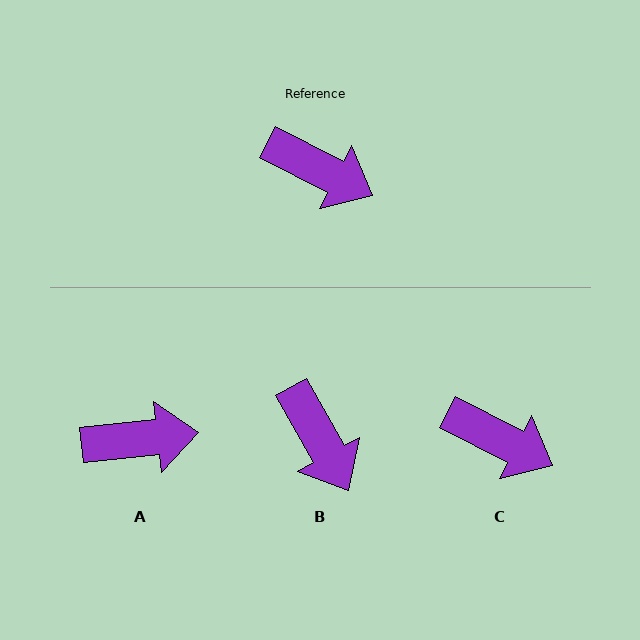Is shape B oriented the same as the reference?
No, it is off by about 34 degrees.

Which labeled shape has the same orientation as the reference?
C.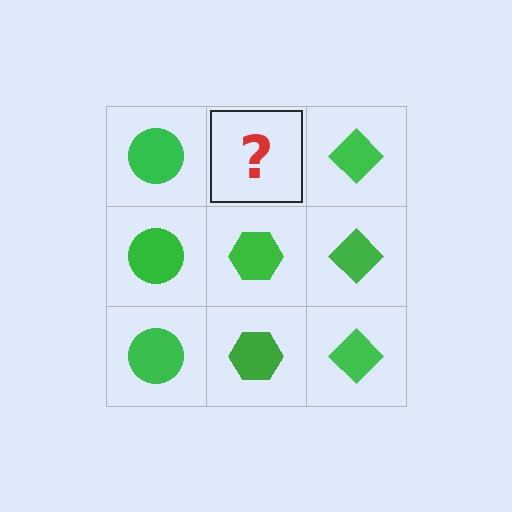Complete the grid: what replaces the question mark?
The question mark should be replaced with a green hexagon.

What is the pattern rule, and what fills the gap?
The rule is that each column has a consistent shape. The gap should be filled with a green hexagon.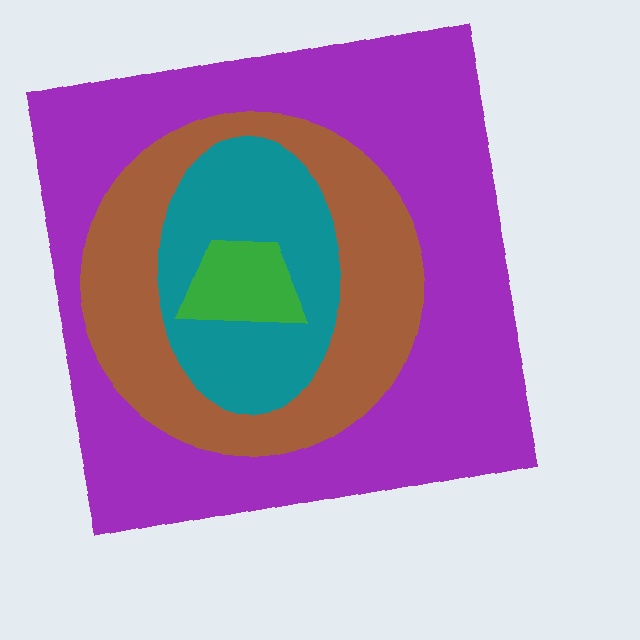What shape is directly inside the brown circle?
The teal ellipse.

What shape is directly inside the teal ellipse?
The green trapezoid.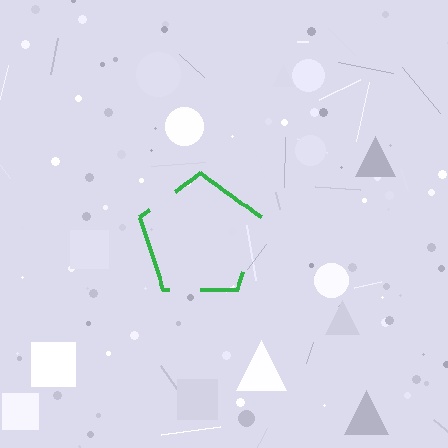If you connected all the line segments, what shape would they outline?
They would outline a pentagon.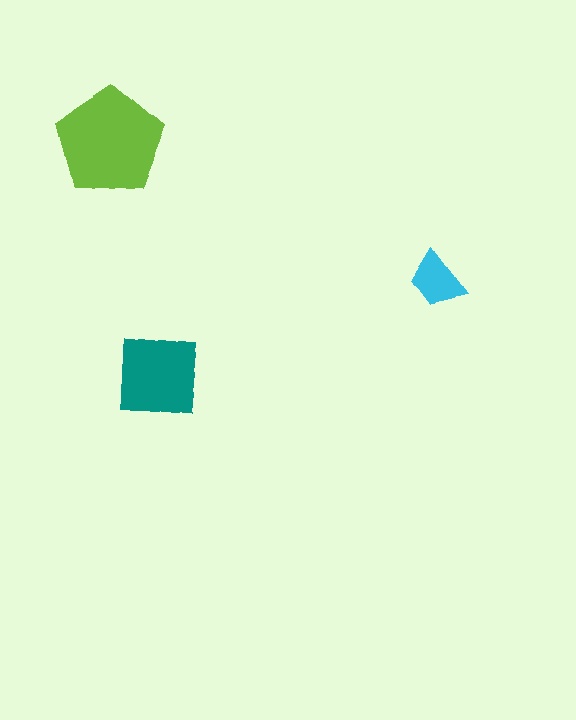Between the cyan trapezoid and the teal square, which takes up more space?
The teal square.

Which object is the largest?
The lime pentagon.